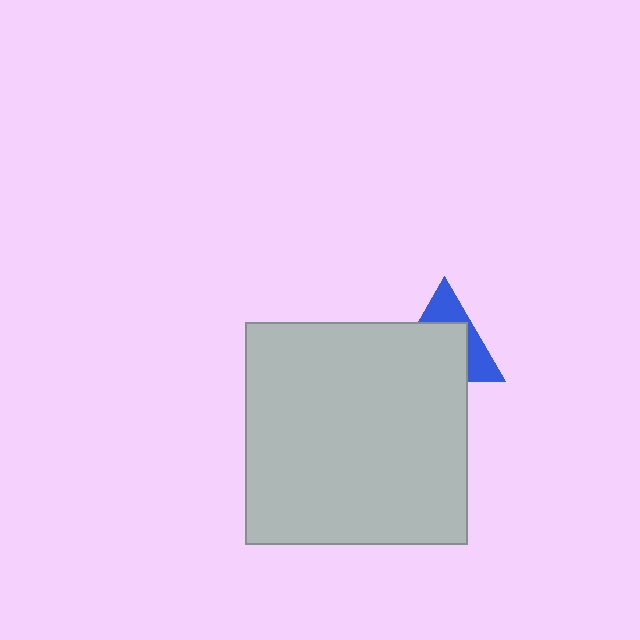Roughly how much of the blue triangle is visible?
A small part of it is visible (roughly 38%).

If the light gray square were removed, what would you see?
You would see the complete blue triangle.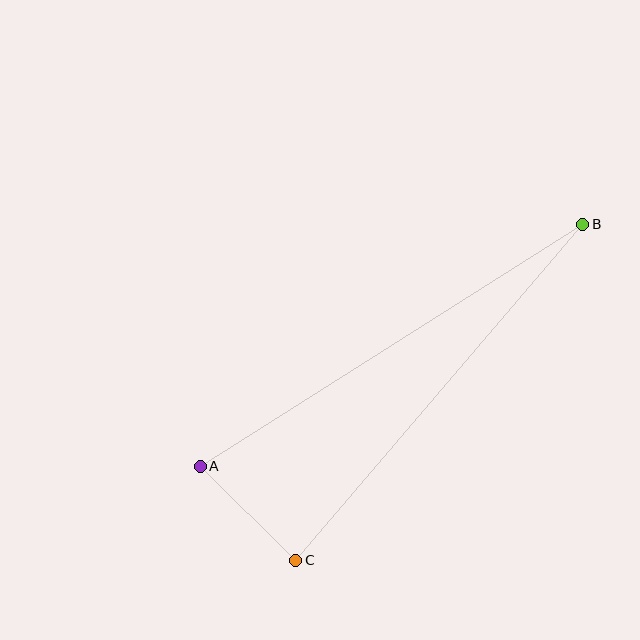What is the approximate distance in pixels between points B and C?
The distance between B and C is approximately 442 pixels.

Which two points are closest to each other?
Points A and C are closest to each other.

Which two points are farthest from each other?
Points A and B are farthest from each other.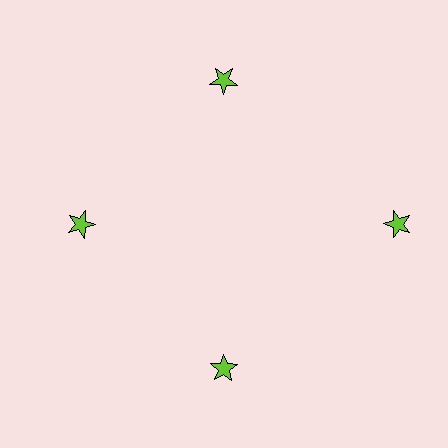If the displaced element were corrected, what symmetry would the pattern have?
It would have 4-fold rotational symmetry — the pattern would map onto itself every 90 degrees.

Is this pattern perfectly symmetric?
No. The 4 lime stars are arranged in a ring, but one element near the 3 o'clock position is pushed outward from the center, breaking the 4-fold rotational symmetry.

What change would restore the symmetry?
The symmetry would be restored by moving it inward, back onto the ring so that all 4 stars sit at equal angles and equal distance from the center.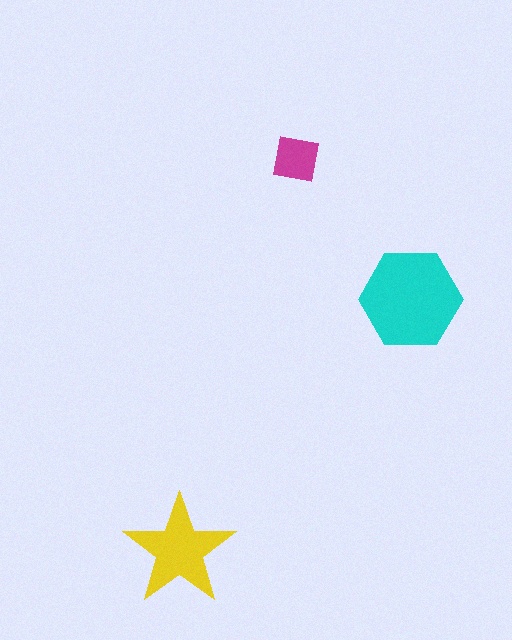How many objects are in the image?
There are 3 objects in the image.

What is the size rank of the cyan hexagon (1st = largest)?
1st.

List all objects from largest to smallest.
The cyan hexagon, the yellow star, the magenta square.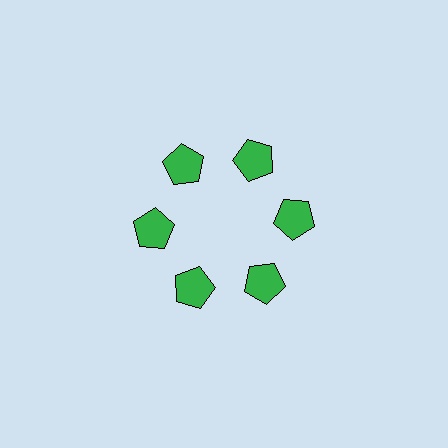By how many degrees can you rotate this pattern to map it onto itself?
The pattern maps onto itself every 60 degrees of rotation.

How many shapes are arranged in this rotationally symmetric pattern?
There are 6 shapes, arranged in 6 groups of 1.